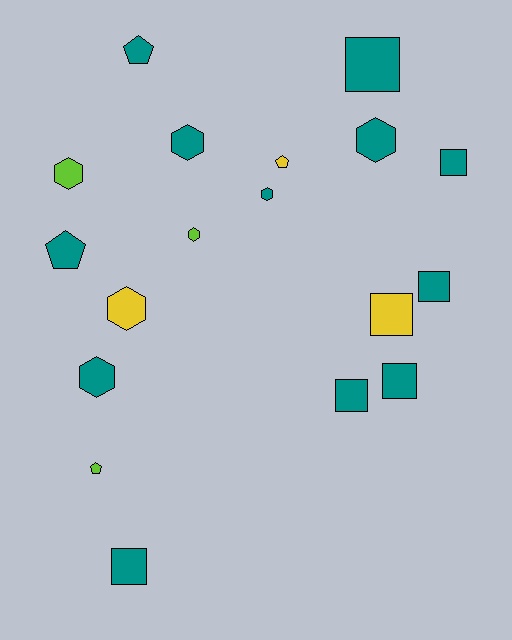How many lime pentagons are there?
There is 1 lime pentagon.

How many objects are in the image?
There are 18 objects.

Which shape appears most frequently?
Hexagon, with 7 objects.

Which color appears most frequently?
Teal, with 12 objects.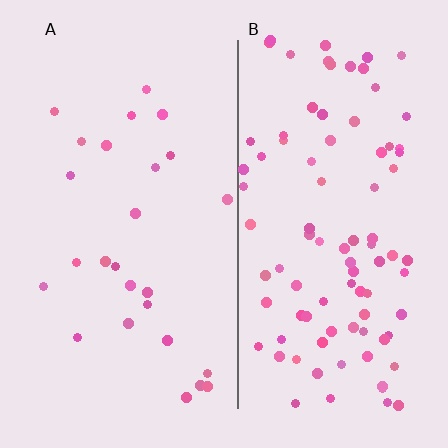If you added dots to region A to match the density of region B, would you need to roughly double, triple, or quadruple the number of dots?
Approximately quadruple.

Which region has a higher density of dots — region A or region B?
B (the right).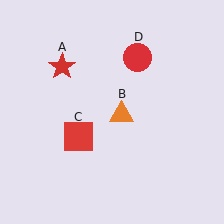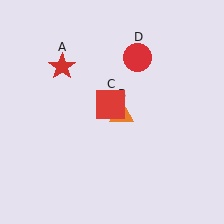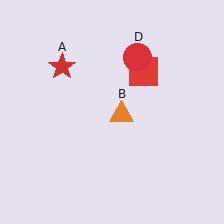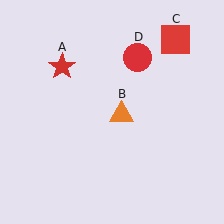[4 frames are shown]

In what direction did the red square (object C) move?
The red square (object C) moved up and to the right.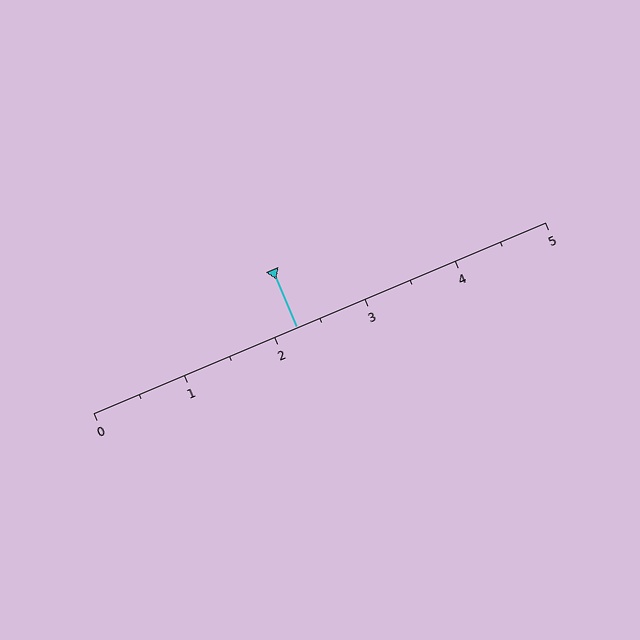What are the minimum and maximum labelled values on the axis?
The axis runs from 0 to 5.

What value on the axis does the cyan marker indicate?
The marker indicates approximately 2.2.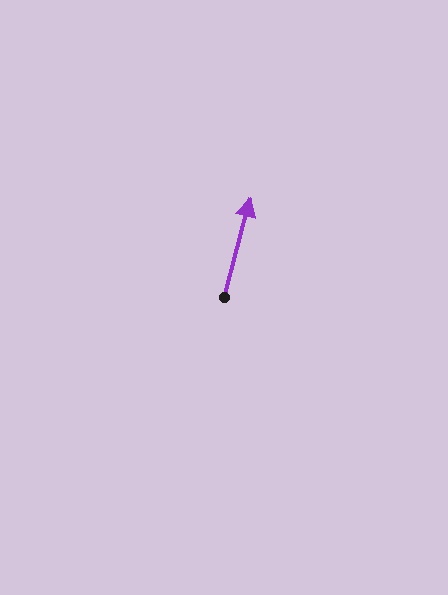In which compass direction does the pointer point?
North.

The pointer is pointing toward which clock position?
Roughly 12 o'clock.